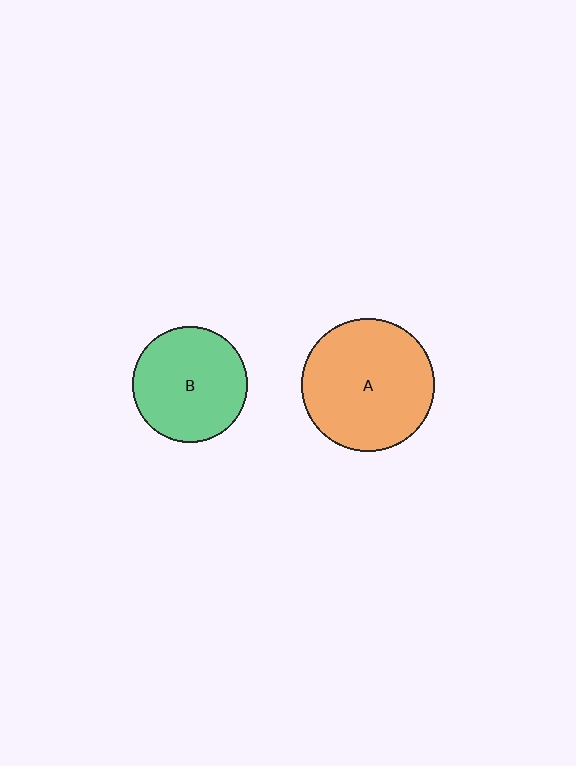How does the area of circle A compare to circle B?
Approximately 1.3 times.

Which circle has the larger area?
Circle A (orange).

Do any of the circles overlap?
No, none of the circles overlap.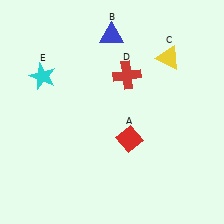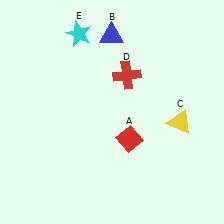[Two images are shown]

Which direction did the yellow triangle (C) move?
The yellow triangle (C) moved down.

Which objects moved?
The objects that moved are: the yellow triangle (C), the cyan star (E).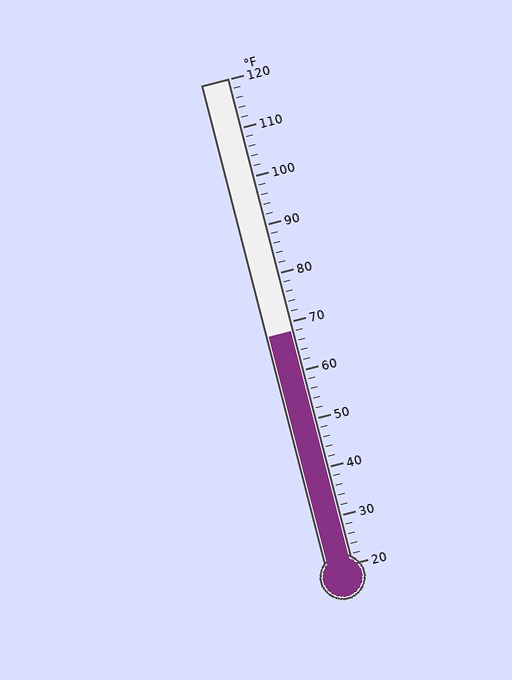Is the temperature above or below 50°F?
The temperature is above 50°F.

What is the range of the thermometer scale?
The thermometer scale ranges from 20°F to 120°F.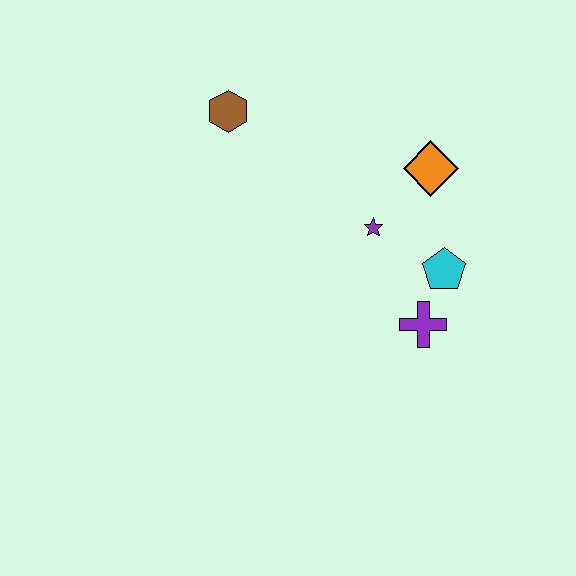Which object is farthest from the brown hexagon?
The purple cross is farthest from the brown hexagon.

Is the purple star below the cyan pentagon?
No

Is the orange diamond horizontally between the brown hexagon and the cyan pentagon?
Yes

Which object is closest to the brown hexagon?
The purple star is closest to the brown hexagon.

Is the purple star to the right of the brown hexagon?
Yes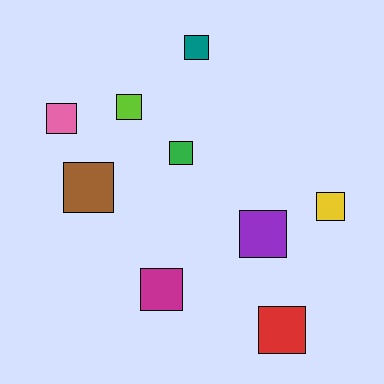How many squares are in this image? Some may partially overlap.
There are 9 squares.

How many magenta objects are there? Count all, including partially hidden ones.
There is 1 magenta object.